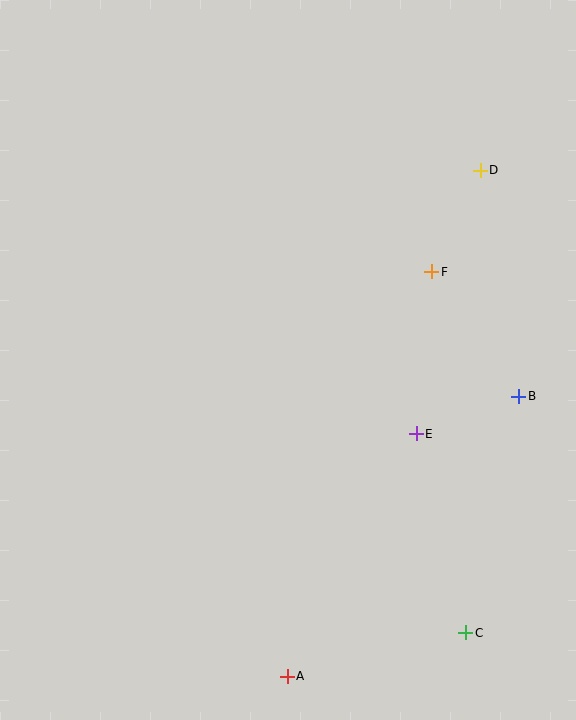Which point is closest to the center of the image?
Point E at (416, 434) is closest to the center.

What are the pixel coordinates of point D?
Point D is at (480, 170).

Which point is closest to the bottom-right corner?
Point C is closest to the bottom-right corner.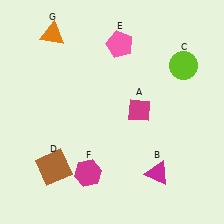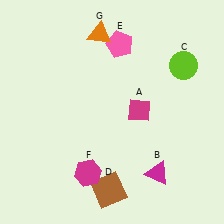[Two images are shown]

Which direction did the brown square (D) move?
The brown square (D) moved right.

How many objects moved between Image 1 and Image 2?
2 objects moved between the two images.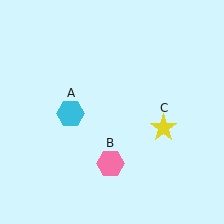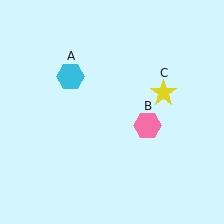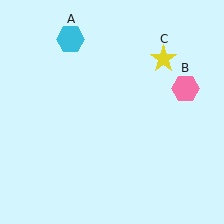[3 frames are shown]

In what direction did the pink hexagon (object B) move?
The pink hexagon (object B) moved up and to the right.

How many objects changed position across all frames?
3 objects changed position: cyan hexagon (object A), pink hexagon (object B), yellow star (object C).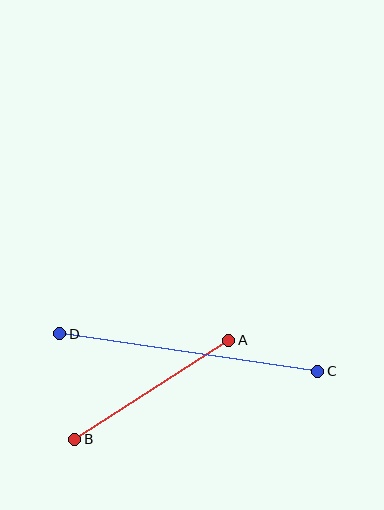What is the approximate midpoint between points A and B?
The midpoint is at approximately (152, 390) pixels.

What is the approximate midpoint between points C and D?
The midpoint is at approximately (189, 353) pixels.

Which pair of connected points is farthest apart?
Points C and D are farthest apart.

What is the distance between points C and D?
The distance is approximately 261 pixels.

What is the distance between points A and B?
The distance is approximately 183 pixels.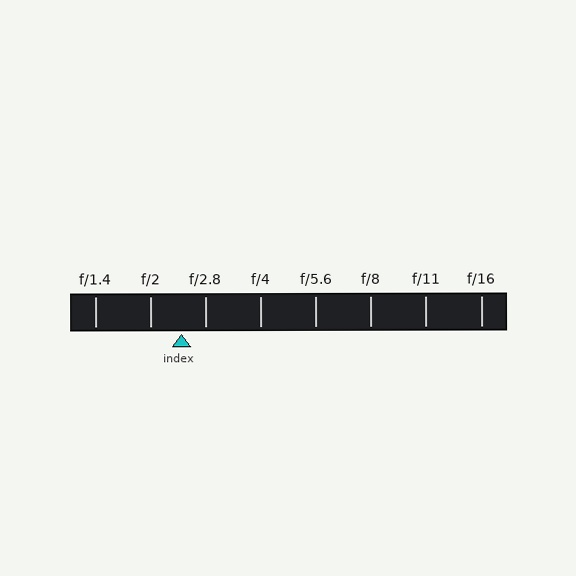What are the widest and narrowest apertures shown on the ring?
The widest aperture shown is f/1.4 and the narrowest is f/16.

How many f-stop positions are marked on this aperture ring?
There are 8 f-stop positions marked.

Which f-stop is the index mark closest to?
The index mark is closest to f/2.8.